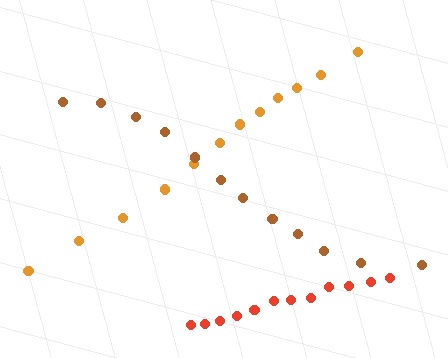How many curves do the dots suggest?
There are 3 distinct paths.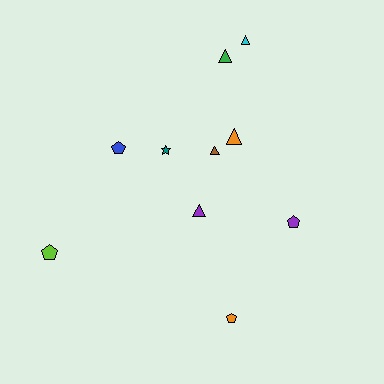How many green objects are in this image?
There is 1 green object.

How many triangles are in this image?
There are 5 triangles.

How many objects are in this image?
There are 10 objects.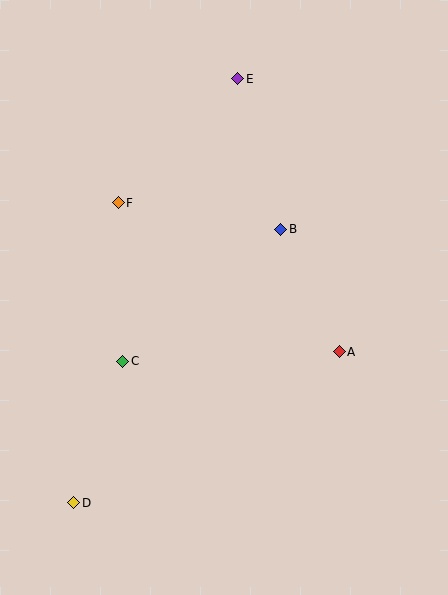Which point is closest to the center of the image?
Point B at (281, 229) is closest to the center.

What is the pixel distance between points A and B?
The distance between A and B is 136 pixels.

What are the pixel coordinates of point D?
Point D is at (74, 503).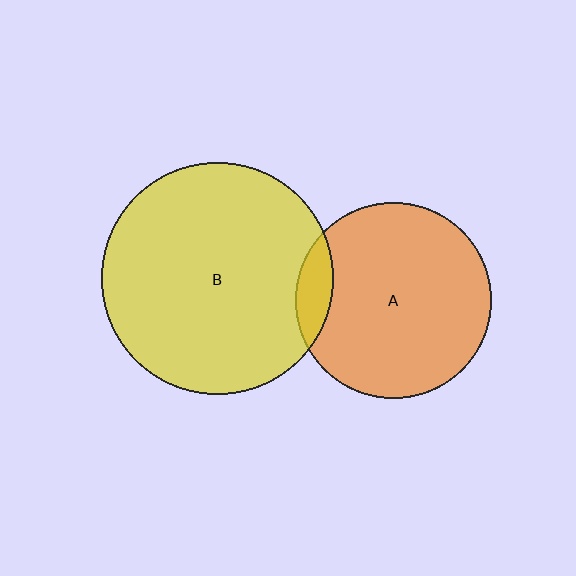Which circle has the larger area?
Circle B (yellow).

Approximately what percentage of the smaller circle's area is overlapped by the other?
Approximately 10%.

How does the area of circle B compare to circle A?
Approximately 1.4 times.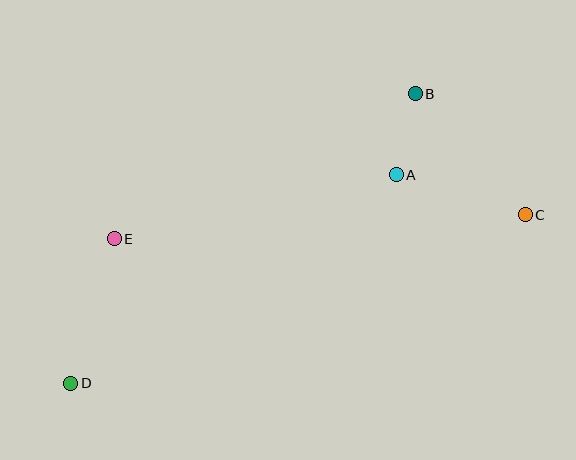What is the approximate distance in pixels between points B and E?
The distance between B and E is approximately 334 pixels.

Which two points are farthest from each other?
Points C and D are farthest from each other.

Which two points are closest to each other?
Points A and B are closest to each other.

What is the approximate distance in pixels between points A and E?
The distance between A and E is approximately 289 pixels.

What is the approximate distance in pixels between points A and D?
The distance between A and D is approximately 386 pixels.